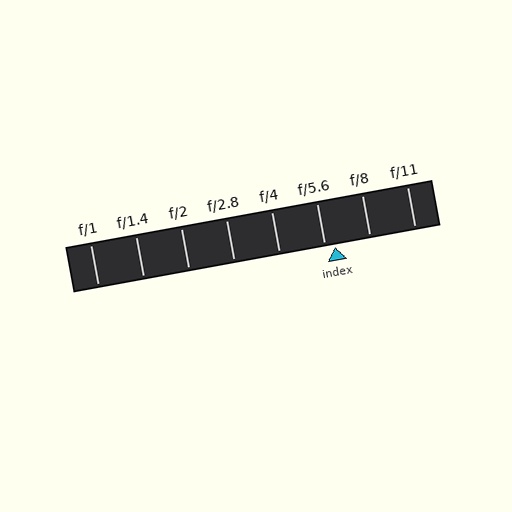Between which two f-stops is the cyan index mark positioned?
The index mark is between f/5.6 and f/8.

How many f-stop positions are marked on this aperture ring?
There are 8 f-stop positions marked.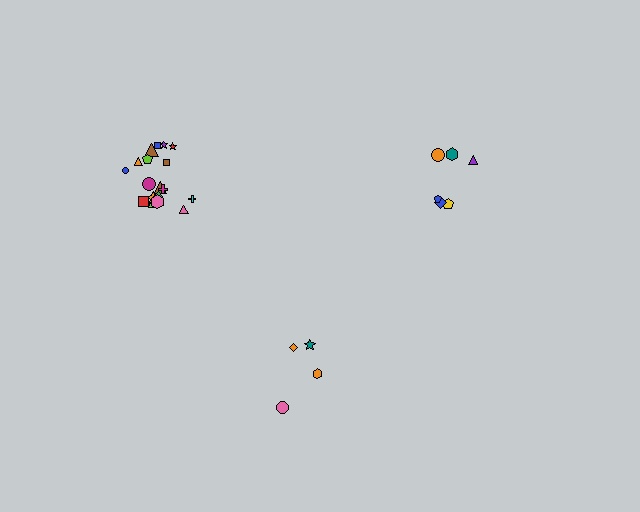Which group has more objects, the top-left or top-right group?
The top-left group.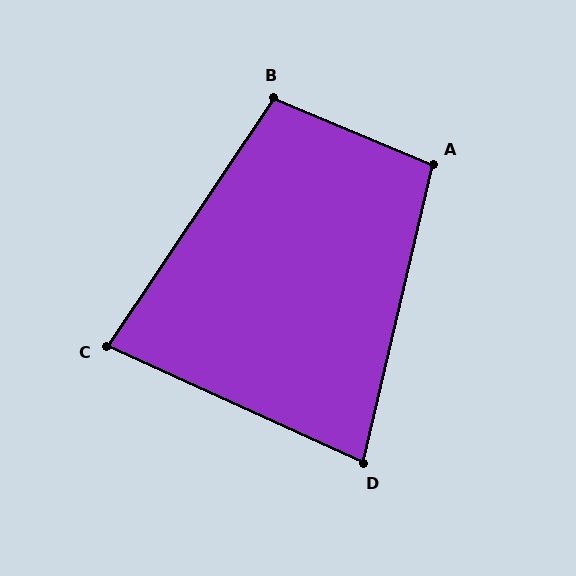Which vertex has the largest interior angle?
B, at approximately 101 degrees.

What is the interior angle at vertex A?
Approximately 99 degrees (obtuse).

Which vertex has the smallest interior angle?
D, at approximately 79 degrees.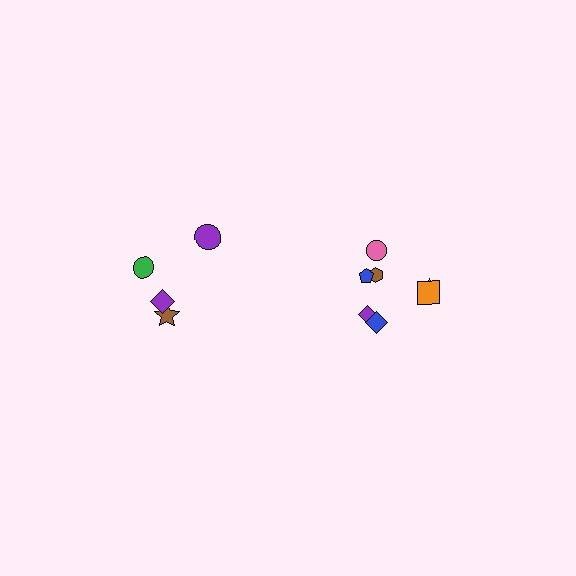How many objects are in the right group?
There are 7 objects.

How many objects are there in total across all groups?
There are 11 objects.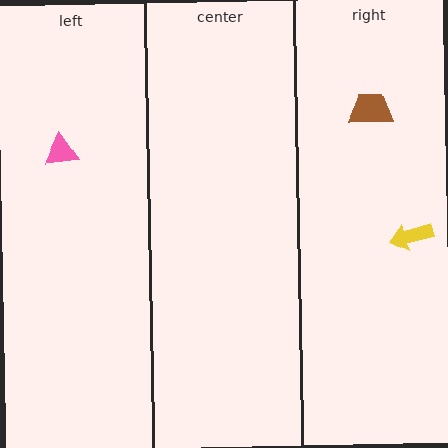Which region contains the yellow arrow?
The right region.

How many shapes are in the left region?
1.